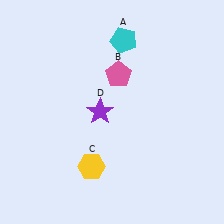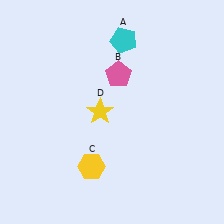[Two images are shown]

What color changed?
The star (D) changed from purple in Image 1 to yellow in Image 2.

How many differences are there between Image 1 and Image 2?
There is 1 difference between the two images.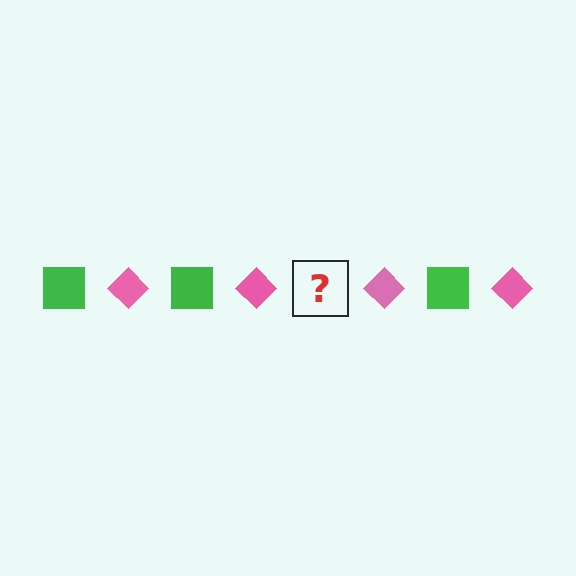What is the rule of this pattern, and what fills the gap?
The rule is that the pattern alternates between green square and pink diamond. The gap should be filled with a green square.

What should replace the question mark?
The question mark should be replaced with a green square.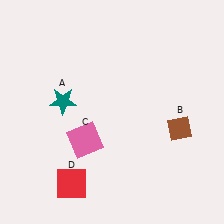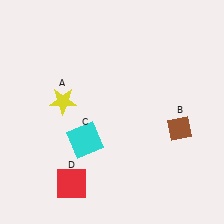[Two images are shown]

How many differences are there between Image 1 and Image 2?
There are 2 differences between the two images.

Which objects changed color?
A changed from teal to yellow. C changed from pink to cyan.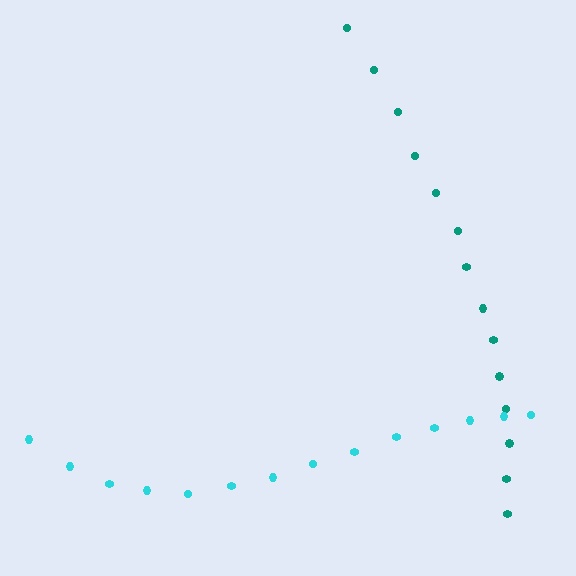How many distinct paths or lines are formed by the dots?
There are 2 distinct paths.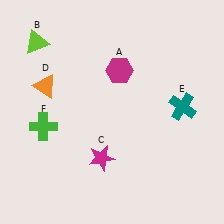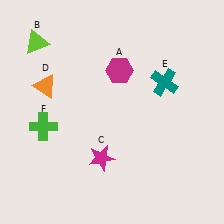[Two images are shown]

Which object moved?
The teal cross (E) moved up.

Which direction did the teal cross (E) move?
The teal cross (E) moved up.